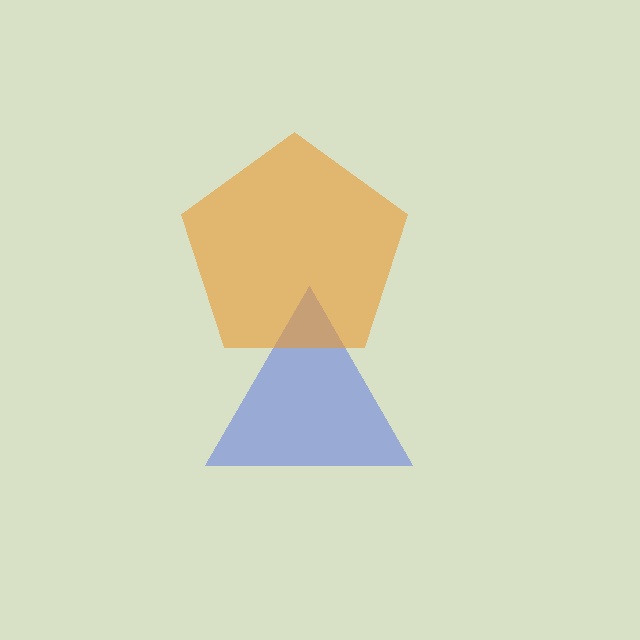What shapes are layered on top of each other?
The layered shapes are: a blue triangle, an orange pentagon.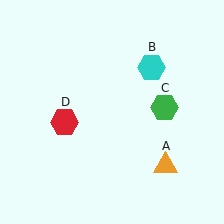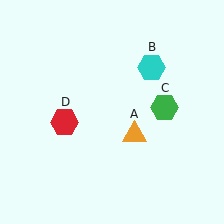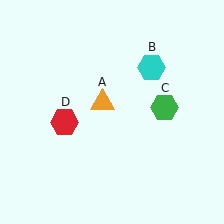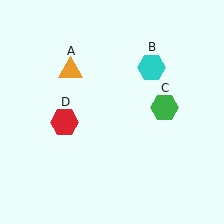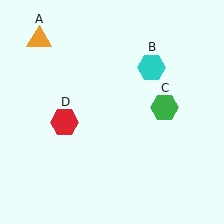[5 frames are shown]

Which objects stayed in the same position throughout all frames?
Cyan hexagon (object B) and green hexagon (object C) and red hexagon (object D) remained stationary.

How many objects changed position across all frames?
1 object changed position: orange triangle (object A).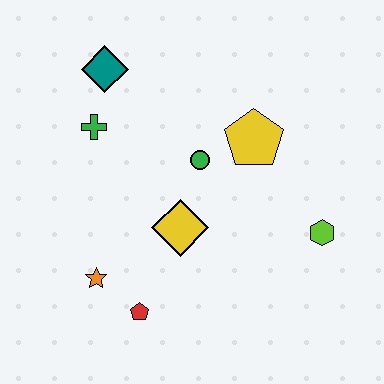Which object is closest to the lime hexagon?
The yellow pentagon is closest to the lime hexagon.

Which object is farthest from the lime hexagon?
The teal diamond is farthest from the lime hexagon.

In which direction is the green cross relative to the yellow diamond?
The green cross is above the yellow diamond.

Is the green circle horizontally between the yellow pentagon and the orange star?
Yes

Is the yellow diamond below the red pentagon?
No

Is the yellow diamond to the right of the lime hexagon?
No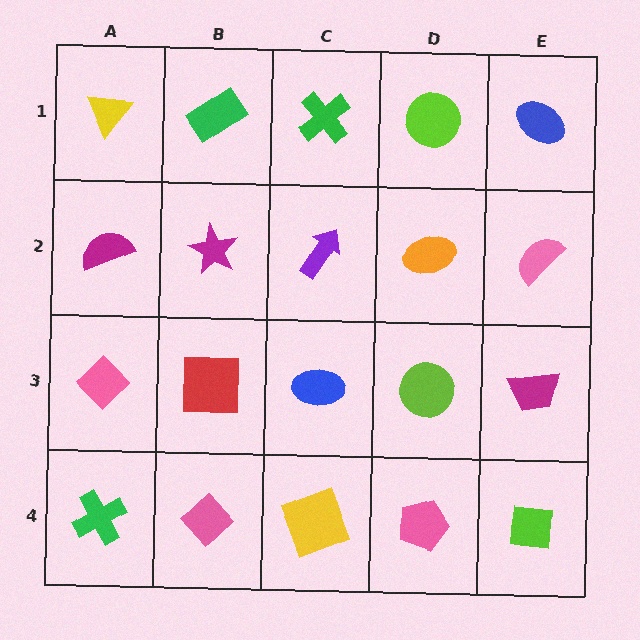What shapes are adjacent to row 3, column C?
A purple arrow (row 2, column C), a yellow square (row 4, column C), a red square (row 3, column B), a lime circle (row 3, column D).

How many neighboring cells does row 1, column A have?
2.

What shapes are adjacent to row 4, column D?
A lime circle (row 3, column D), a yellow square (row 4, column C), a lime square (row 4, column E).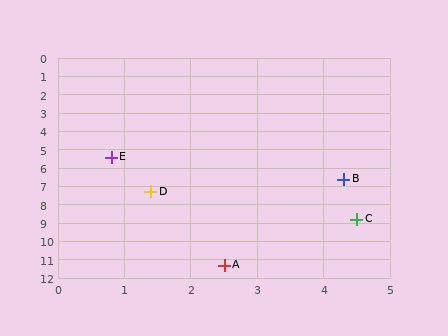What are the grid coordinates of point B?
Point B is at approximately (4.3, 6.6).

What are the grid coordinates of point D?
Point D is at approximately (1.4, 7.3).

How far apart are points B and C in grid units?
Points B and C are about 2.2 grid units apart.